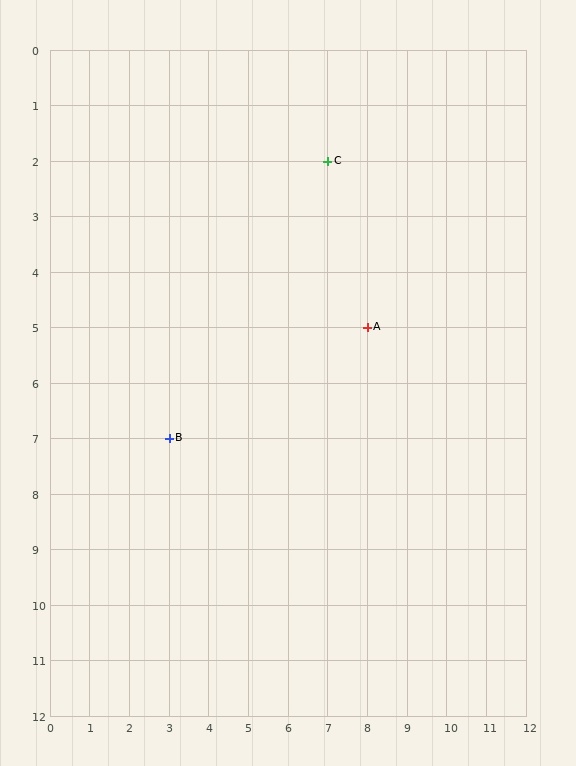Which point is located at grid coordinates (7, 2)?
Point C is at (7, 2).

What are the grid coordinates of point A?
Point A is at grid coordinates (8, 5).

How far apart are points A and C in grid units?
Points A and C are 1 column and 3 rows apart (about 3.2 grid units diagonally).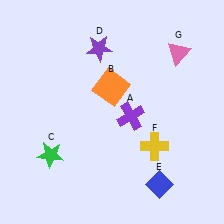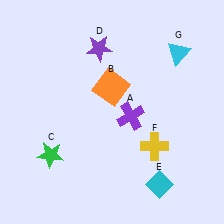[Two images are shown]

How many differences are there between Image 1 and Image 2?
There are 2 differences between the two images.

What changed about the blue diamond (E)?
In Image 1, E is blue. In Image 2, it changed to cyan.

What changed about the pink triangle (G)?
In Image 1, G is pink. In Image 2, it changed to cyan.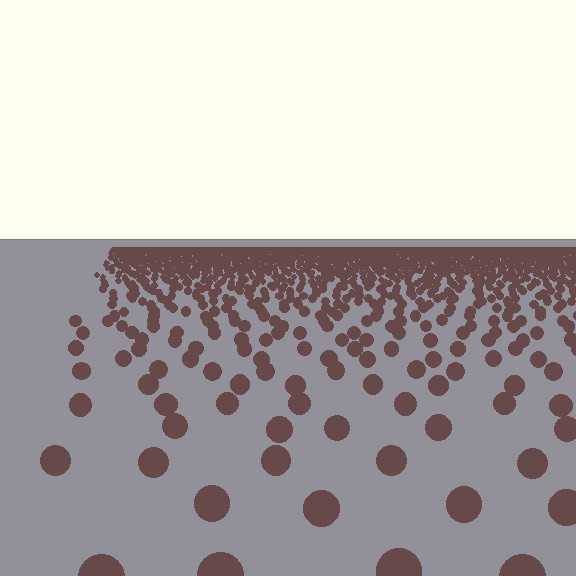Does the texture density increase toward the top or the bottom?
Density increases toward the top.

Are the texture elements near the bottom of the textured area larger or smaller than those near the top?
Larger. Near the bottom, elements are closer to the viewer and appear at a bigger on-screen size.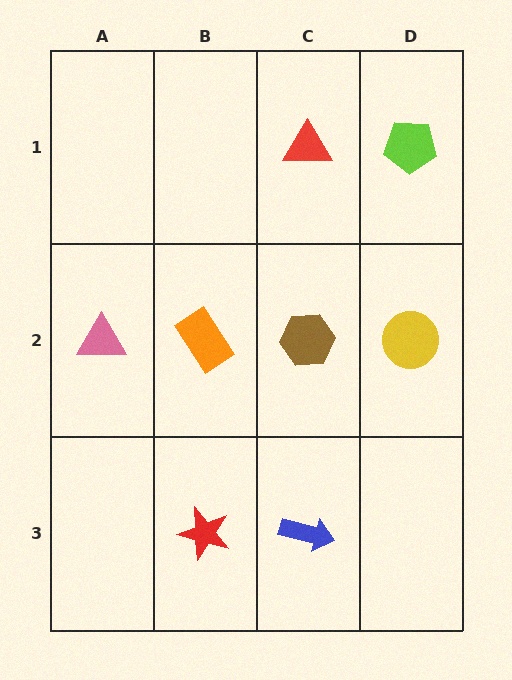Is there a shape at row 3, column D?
No, that cell is empty.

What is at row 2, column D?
A yellow circle.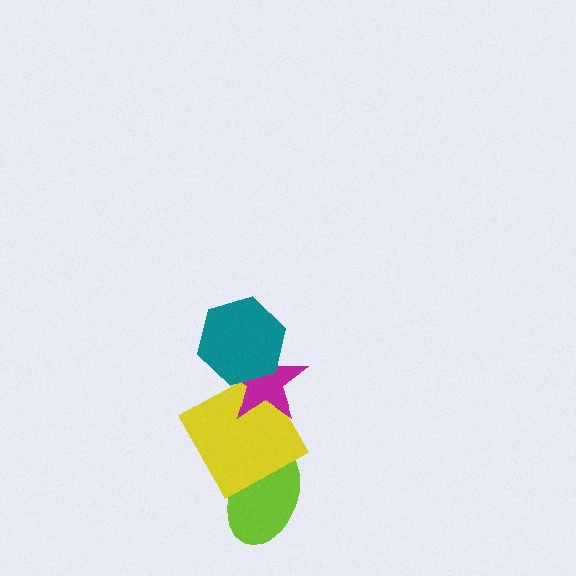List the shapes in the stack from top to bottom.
From top to bottom: the teal hexagon, the magenta star, the yellow square, the lime ellipse.